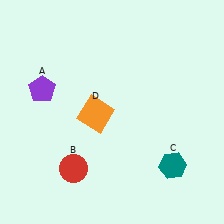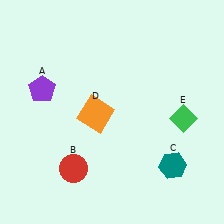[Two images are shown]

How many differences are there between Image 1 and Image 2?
There is 1 difference between the two images.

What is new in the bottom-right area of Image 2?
A green diamond (E) was added in the bottom-right area of Image 2.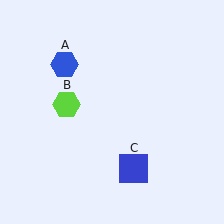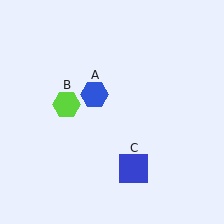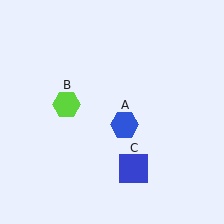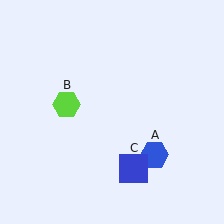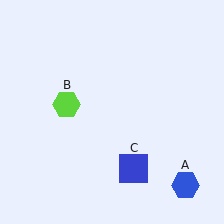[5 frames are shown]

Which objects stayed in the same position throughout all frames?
Lime hexagon (object B) and blue square (object C) remained stationary.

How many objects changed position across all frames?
1 object changed position: blue hexagon (object A).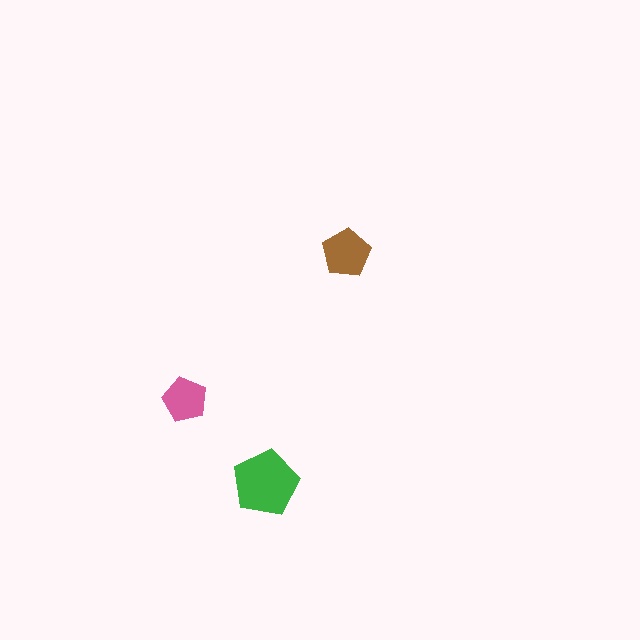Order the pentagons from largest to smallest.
the green one, the brown one, the pink one.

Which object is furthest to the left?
The pink pentagon is leftmost.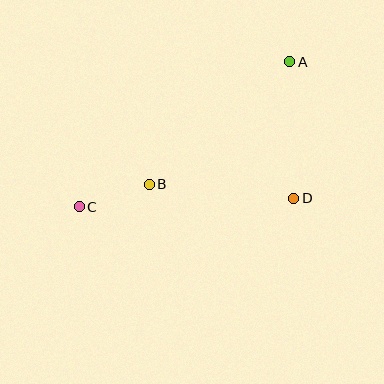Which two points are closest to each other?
Points B and C are closest to each other.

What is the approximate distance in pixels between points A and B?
The distance between A and B is approximately 187 pixels.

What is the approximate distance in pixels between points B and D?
The distance between B and D is approximately 145 pixels.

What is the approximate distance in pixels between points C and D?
The distance between C and D is approximately 215 pixels.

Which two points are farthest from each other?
Points A and C are farthest from each other.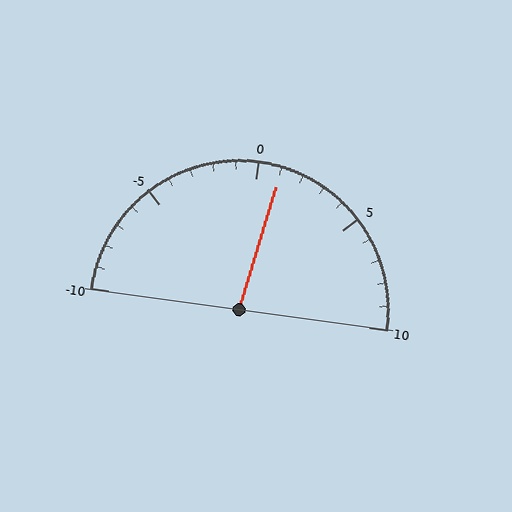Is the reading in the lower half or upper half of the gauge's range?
The reading is in the upper half of the range (-10 to 10).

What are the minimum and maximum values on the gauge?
The gauge ranges from -10 to 10.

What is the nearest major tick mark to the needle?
The nearest major tick mark is 0.